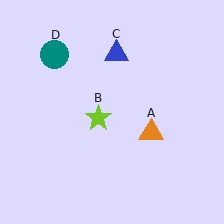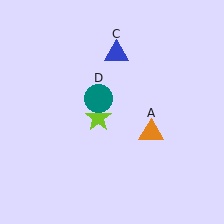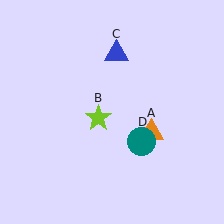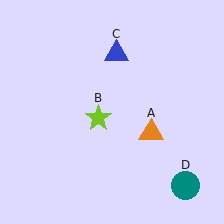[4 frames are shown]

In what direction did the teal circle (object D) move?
The teal circle (object D) moved down and to the right.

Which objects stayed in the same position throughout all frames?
Orange triangle (object A) and lime star (object B) and blue triangle (object C) remained stationary.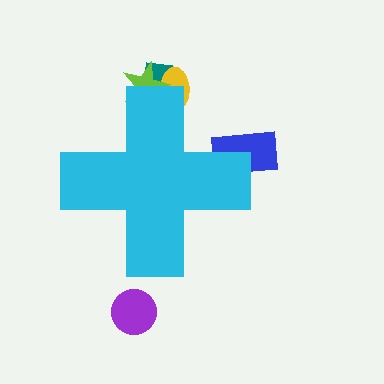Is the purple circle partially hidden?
No, the purple circle is fully visible.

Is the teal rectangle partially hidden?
Yes, the teal rectangle is partially hidden behind the cyan cross.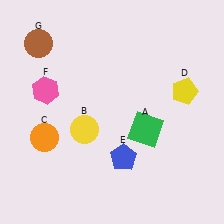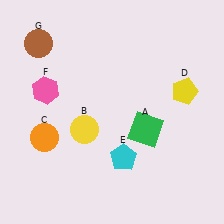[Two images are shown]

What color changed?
The pentagon (E) changed from blue in Image 1 to cyan in Image 2.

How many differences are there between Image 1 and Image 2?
There is 1 difference between the two images.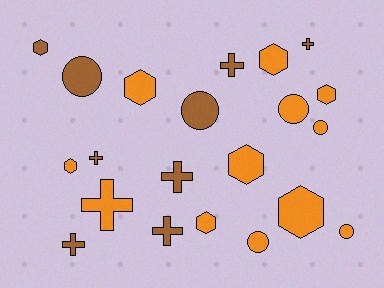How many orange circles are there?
There are 4 orange circles.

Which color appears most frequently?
Orange, with 12 objects.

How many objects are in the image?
There are 21 objects.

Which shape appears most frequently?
Hexagon, with 8 objects.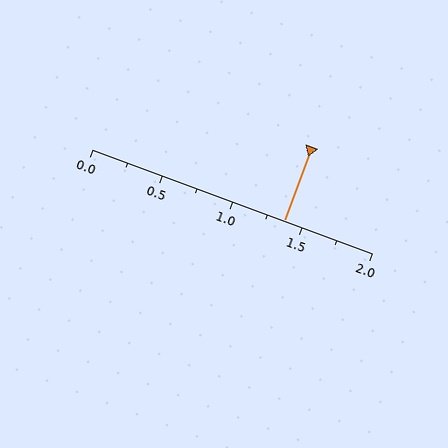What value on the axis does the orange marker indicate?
The marker indicates approximately 1.38.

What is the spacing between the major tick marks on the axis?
The major ticks are spaced 0.5 apart.